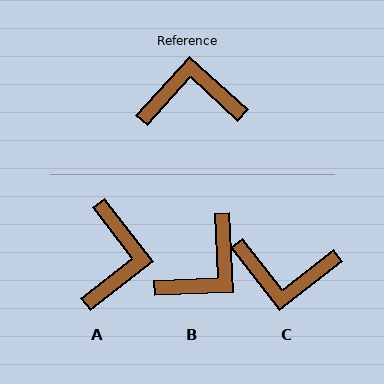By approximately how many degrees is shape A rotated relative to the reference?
Approximately 100 degrees clockwise.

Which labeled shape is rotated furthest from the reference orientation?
C, about 170 degrees away.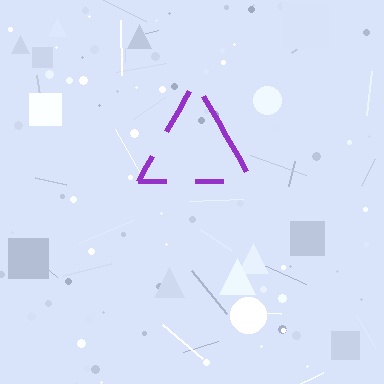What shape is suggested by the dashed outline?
The dashed outline suggests a triangle.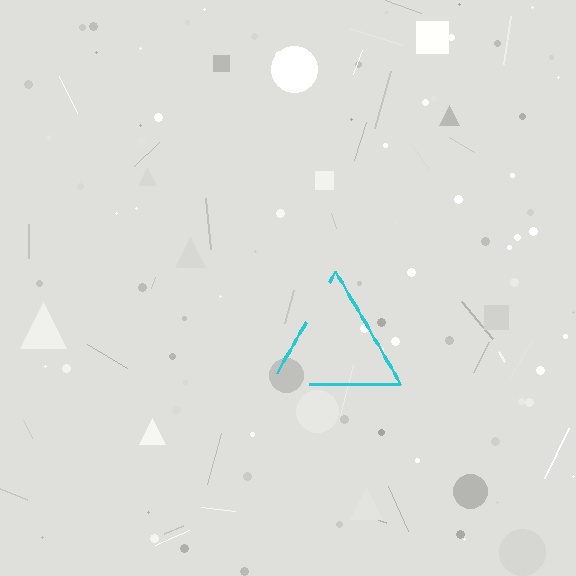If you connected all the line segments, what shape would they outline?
They would outline a triangle.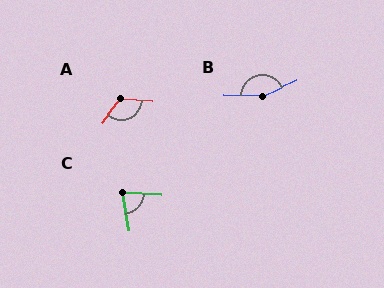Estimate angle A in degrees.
Approximately 122 degrees.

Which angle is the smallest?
C, at approximately 77 degrees.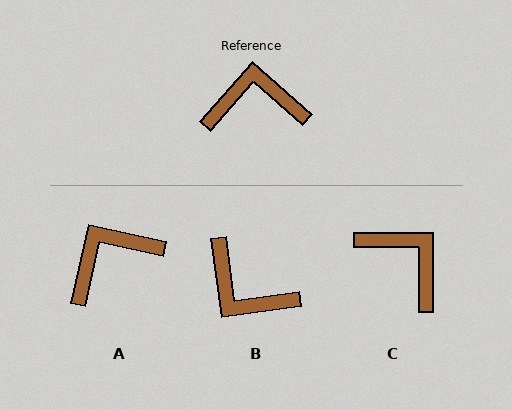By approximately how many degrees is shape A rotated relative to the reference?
Approximately 29 degrees counter-clockwise.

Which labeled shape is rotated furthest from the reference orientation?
B, about 139 degrees away.